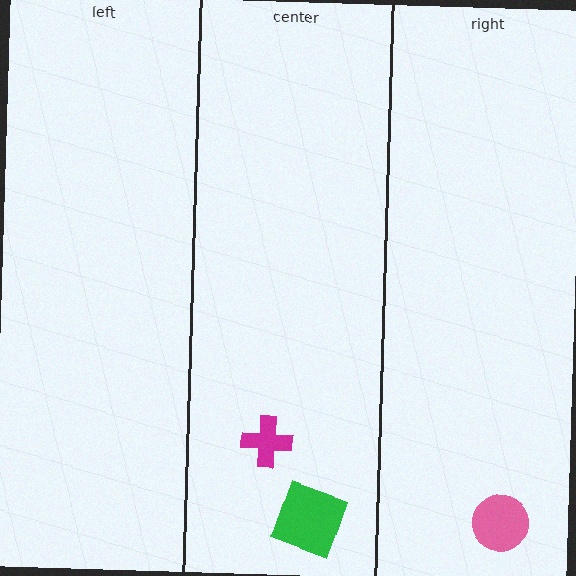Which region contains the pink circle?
The right region.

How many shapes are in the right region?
1.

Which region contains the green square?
The center region.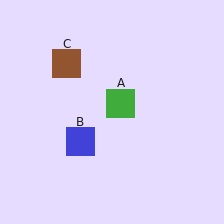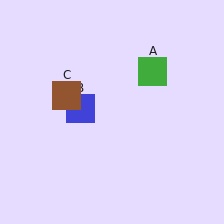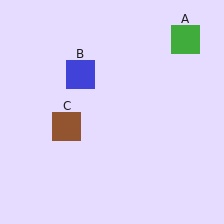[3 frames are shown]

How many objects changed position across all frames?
3 objects changed position: green square (object A), blue square (object B), brown square (object C).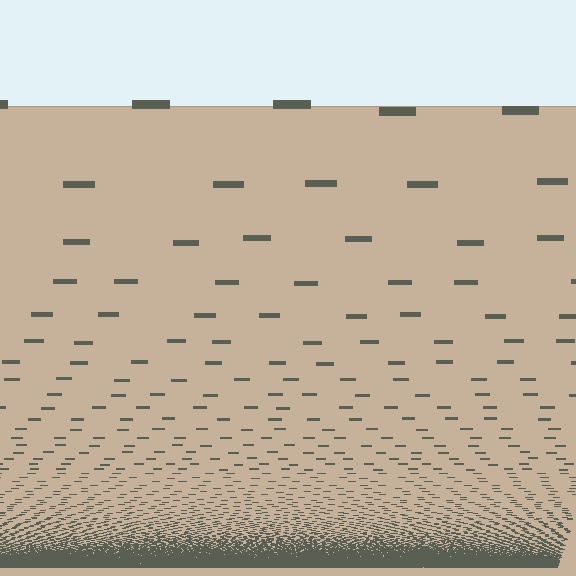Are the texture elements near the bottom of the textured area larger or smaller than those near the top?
Smaller. The gradient is inverted — elements near the bottom are smaller and denser.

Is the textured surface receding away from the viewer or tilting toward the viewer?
The surface appears to tilt toward the viewer. Texture elements get larger and sparser toward the top.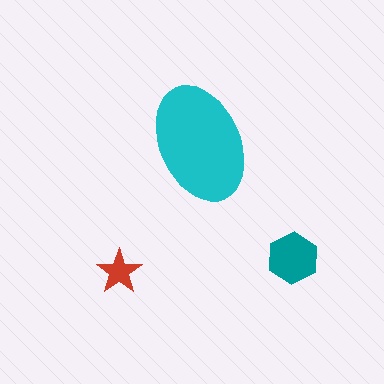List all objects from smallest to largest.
The red star, the teal hexagon, the cyan ellipse.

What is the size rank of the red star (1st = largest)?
3rd.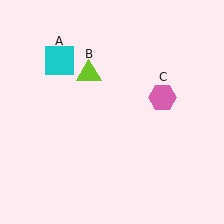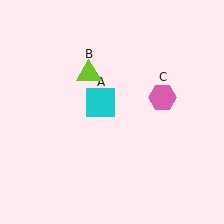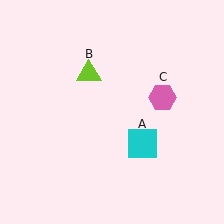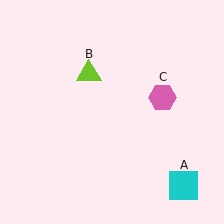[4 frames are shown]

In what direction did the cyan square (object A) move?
The cyan square (object A) moved down and to the right.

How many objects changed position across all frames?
1 object changed position: cyan square (object A).